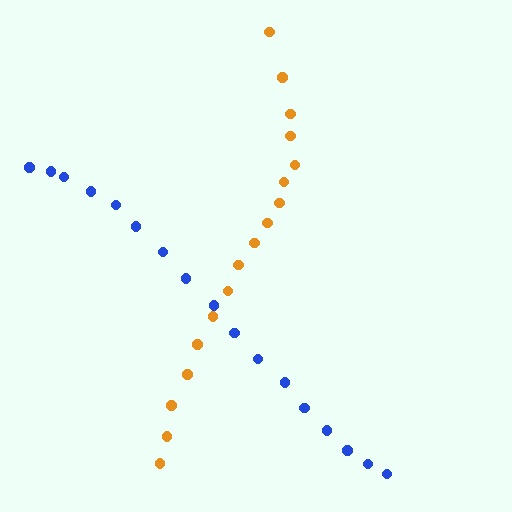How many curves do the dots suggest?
There are 2 distinct paths.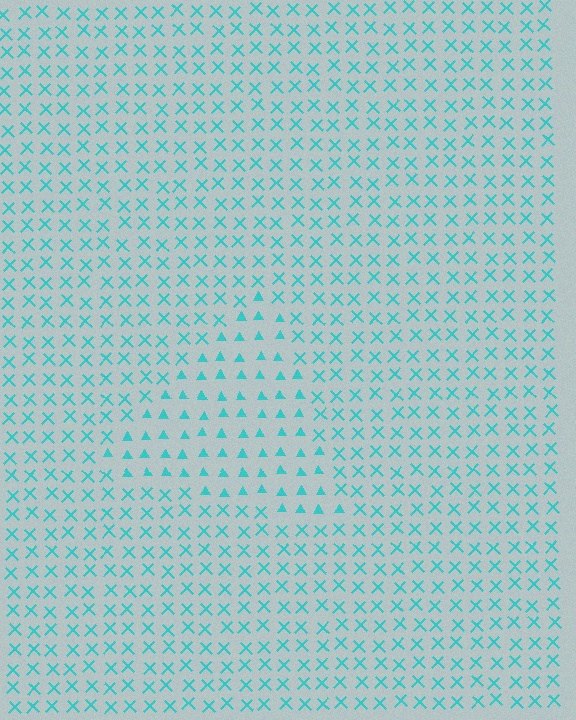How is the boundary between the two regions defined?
The boundary is defined by a change in element shape: triangles inside vs. X marks outside. All elements share the same color and spacing.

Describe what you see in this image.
The image is filled with small cyan elements arranged in a uniform grid. A triangle-shaped region contains triangles, while the surrounding area contains X marks. The boundary is defined purely by the change in element shape.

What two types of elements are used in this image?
The image uses triangles inside the triangle region and X marks outside it.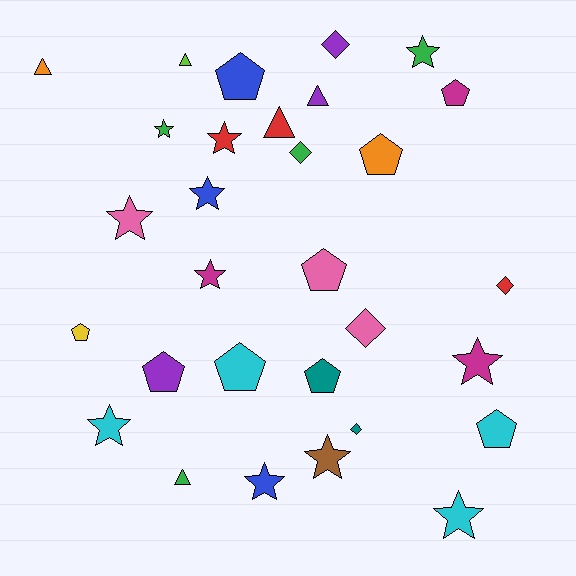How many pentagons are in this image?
There are 9 pentagons.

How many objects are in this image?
There are 30 objects.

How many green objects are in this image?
There are 4 green objects.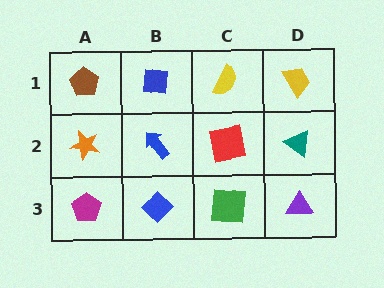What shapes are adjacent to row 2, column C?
A yellow semicircle (row 1, column C), a green square (row 3, column C), a blue arrow (row 2, column B), a teal triangle (row 2, column D).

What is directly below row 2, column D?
A purple triangle.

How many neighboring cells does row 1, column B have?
3.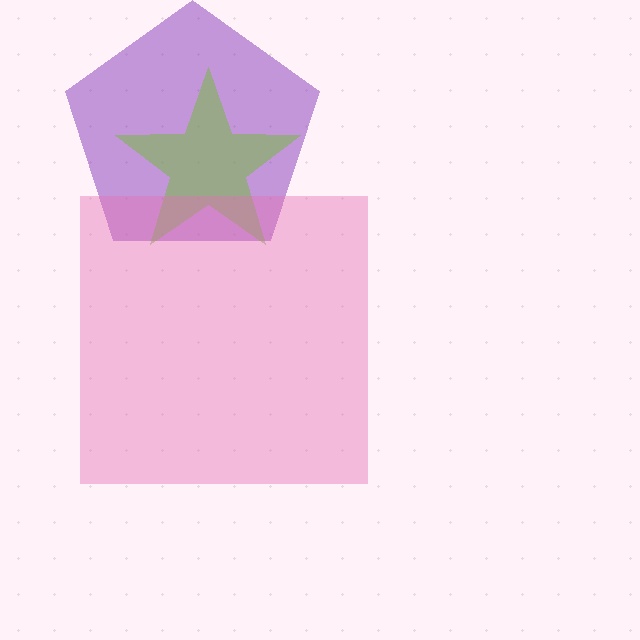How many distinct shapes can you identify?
There are 3 distinct shapes: a purple pentagon, a lime star, a pink square.